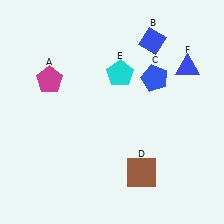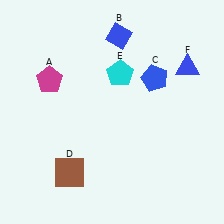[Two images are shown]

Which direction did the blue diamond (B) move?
The blue diamond (B) moved left.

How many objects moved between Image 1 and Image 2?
2 objects moved between the two images.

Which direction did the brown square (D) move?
The brown square (D) moved left.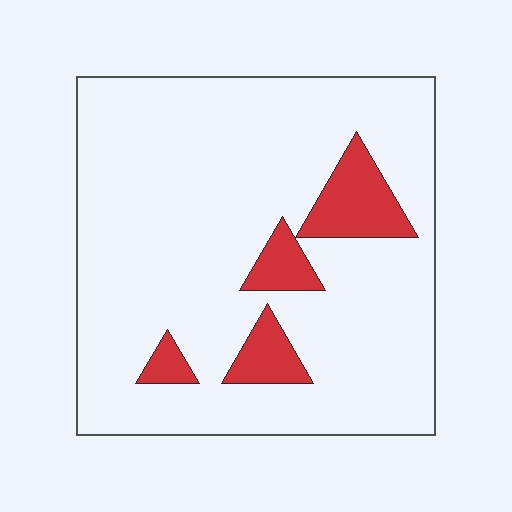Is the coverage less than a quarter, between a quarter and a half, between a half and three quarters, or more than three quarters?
Less than a quarter.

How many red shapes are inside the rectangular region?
4.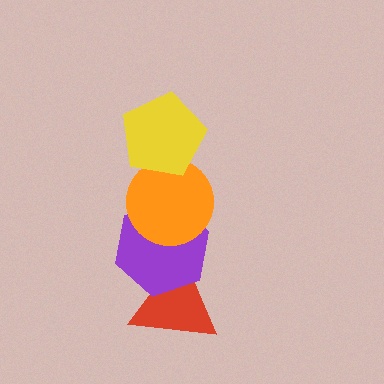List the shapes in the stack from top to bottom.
From top to bottom: the yellow pentagon, the orange circle, the purple hexagon, the red triangle.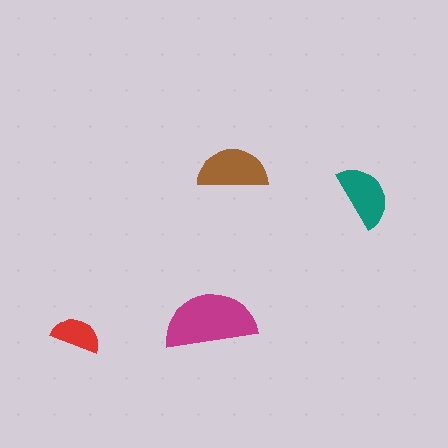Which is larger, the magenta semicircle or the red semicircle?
The magenta one.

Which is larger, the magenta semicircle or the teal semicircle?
The magenta one.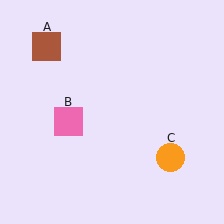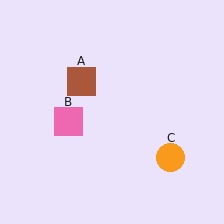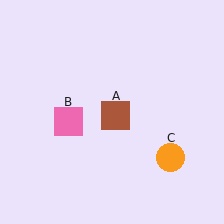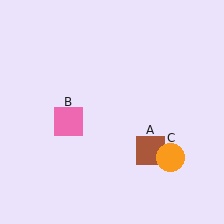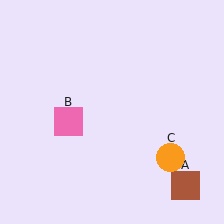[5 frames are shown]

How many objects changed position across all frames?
1 object changed position: brown square (object A).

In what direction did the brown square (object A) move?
The brown square (object A) moved down and to the right.